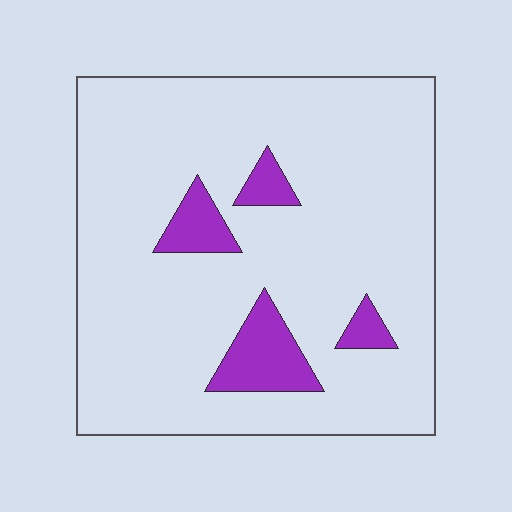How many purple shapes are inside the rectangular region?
4.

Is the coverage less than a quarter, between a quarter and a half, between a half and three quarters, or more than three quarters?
Less than a quarter.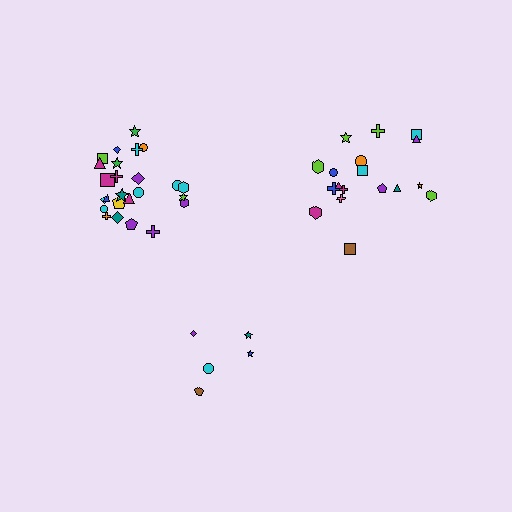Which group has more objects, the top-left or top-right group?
The top-left group.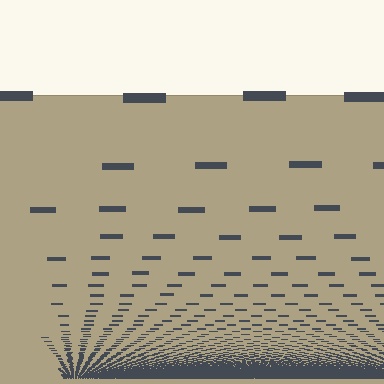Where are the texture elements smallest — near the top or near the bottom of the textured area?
Near the bottom.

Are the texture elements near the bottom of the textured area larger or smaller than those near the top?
Smaller. The gradient is inverted — elements near the bottom are smaller and denser.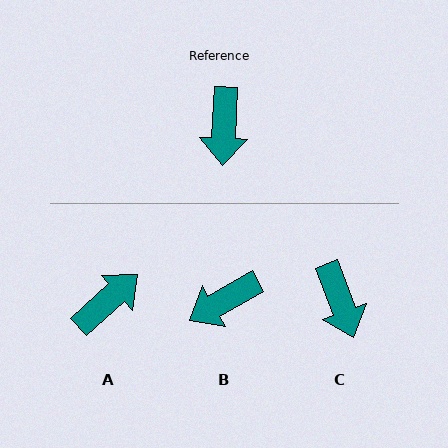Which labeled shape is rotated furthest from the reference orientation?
A, about 134 degrees away.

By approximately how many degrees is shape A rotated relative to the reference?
Approximately 134 degrees counter-clockwise.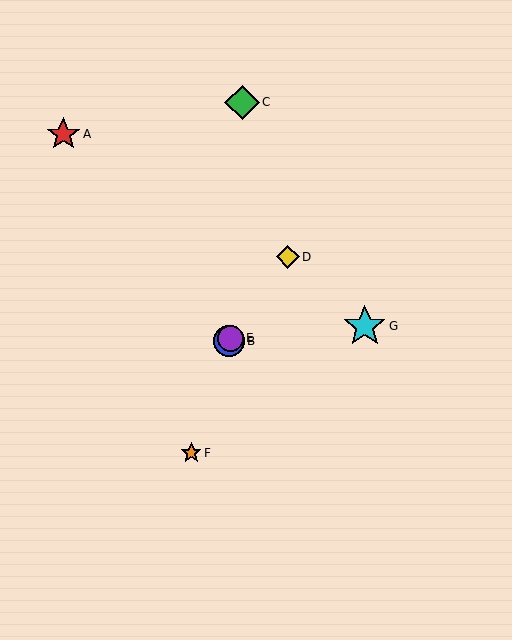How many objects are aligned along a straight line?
3 objects (B, D, E) are aligned along a straight line.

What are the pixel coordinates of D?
Object D is at (288, 257).